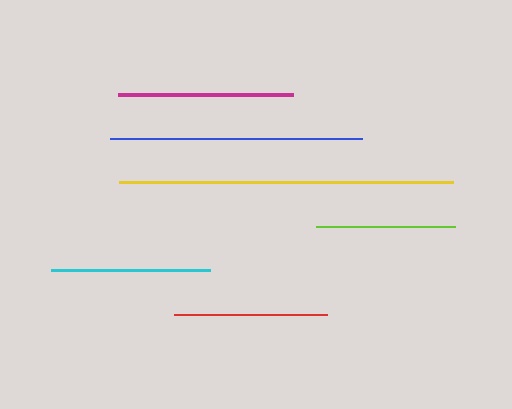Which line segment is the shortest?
The lime line is the shortest at approximately 139 pixels.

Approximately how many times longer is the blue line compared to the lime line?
The blue line is approximately 1.8 times the length of the lime line.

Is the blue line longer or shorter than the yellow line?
The yellow line is longer than the blue line.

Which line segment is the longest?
The yellow line is the longest at approximately 335 pixels.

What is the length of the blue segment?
The blue segment is approximately 252 pixels long.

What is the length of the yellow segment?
The yellow segment is approximately 335 pixels long.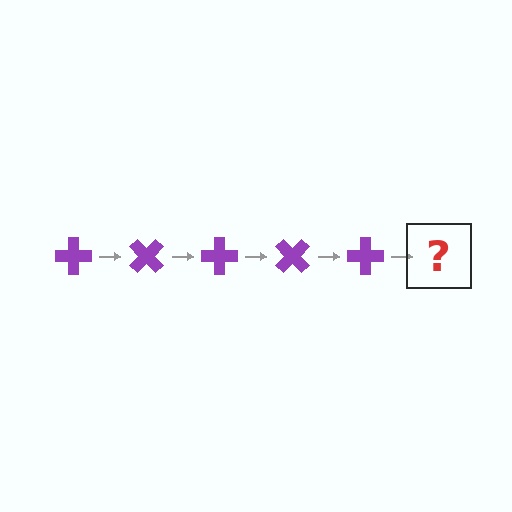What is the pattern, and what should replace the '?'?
The pattern is that the cross rotates 45 degrees each step. The '?' should be a purple cross rotated 225 degrees.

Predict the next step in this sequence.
The next step is a purple cross rotated 225 degrees.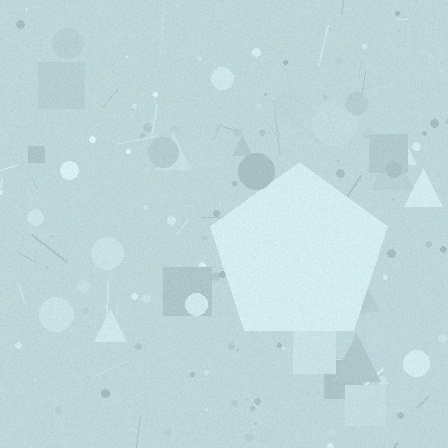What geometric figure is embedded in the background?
A pentagon is embedded in the background.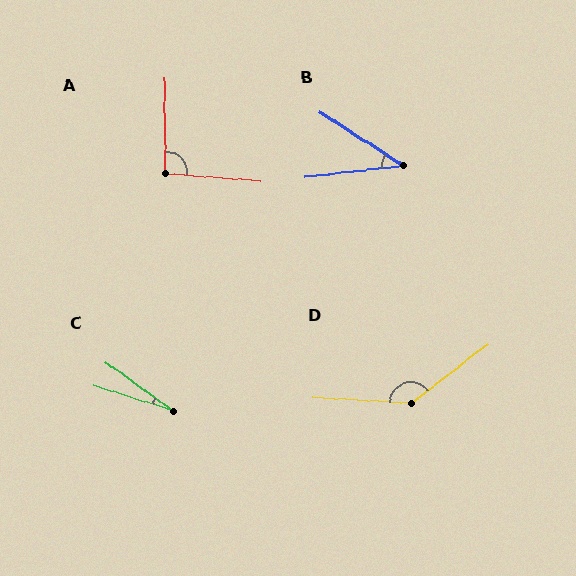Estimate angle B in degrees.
Approximately 39 degrees.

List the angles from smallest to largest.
C (18°), B (39°), A (95°), D (139°).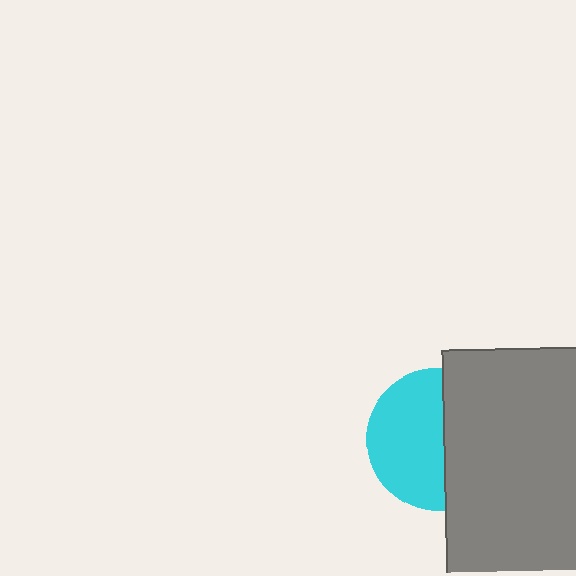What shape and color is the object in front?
The object in front is a gray rectangle.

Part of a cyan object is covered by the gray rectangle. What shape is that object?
It is a circle.